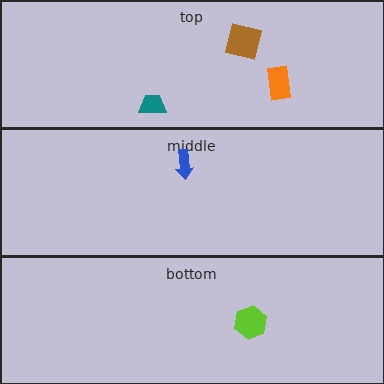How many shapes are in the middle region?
1.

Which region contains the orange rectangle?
The top region.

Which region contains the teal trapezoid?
The top region.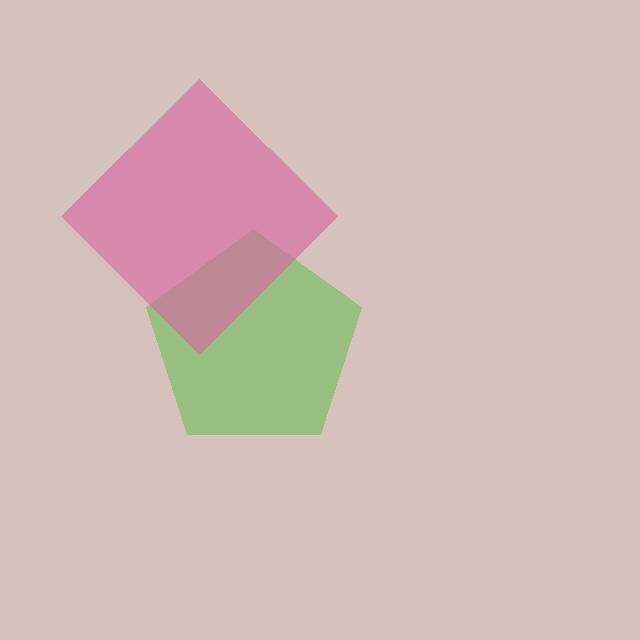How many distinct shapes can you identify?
There are 2 distinct shapes: a lime pentagon, a pink diamond.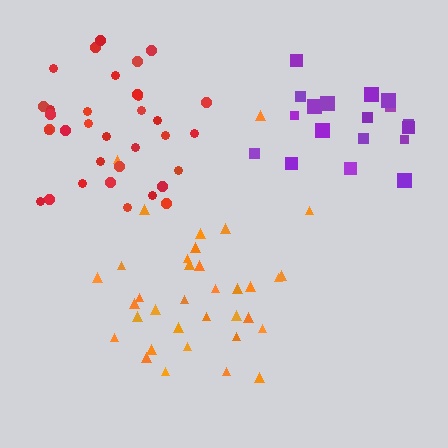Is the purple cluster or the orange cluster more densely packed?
Orange.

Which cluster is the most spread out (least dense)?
Purple.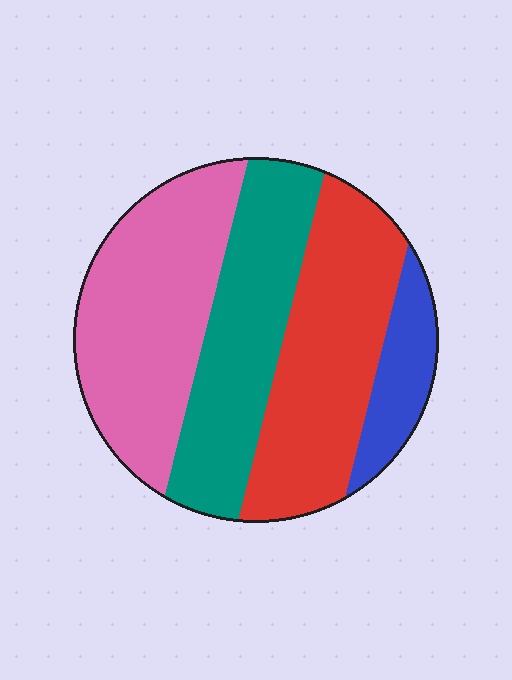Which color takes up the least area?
Blue, at roughly 10%.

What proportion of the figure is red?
Red covers around 30% of the figure.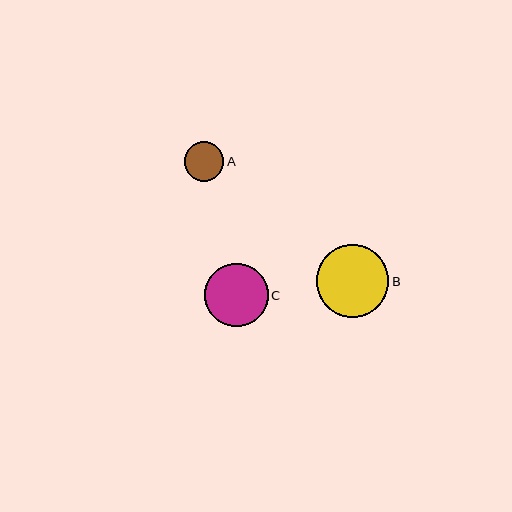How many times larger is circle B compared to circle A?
Circle B is approximately 1.8 times the size of circle A.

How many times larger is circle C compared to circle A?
Circle C is approximately 1.6 times the size of circle A.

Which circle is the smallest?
Circle A is the smallest with a size of approximately 40 pixels.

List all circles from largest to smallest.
From largest to smallest: B, C, A.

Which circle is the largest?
Circle B is the largest with a size of approximately 72 pixels.